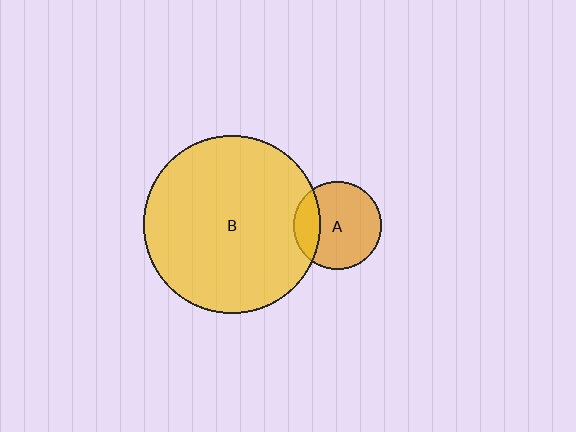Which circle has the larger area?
Circle B (yellow).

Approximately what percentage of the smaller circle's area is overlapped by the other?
Approximately 25%.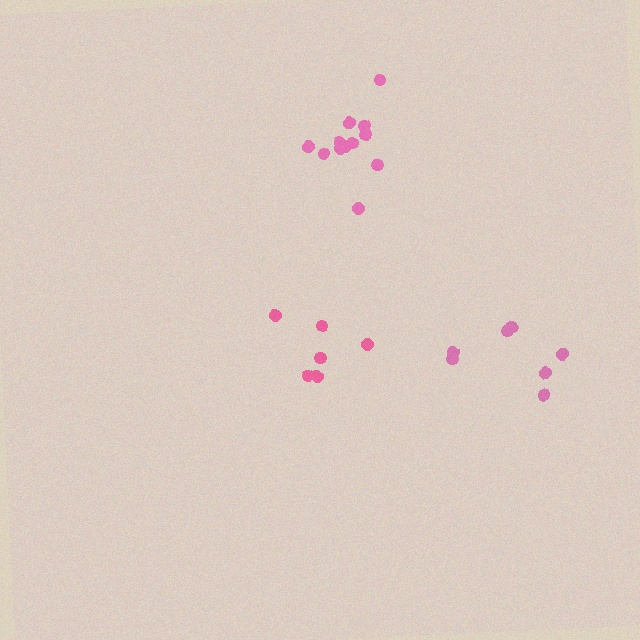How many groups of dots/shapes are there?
There are 3 groups.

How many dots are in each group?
Group 1: 7 dots, Group 2: 6 dots, Group 3: 12 dots (25 total).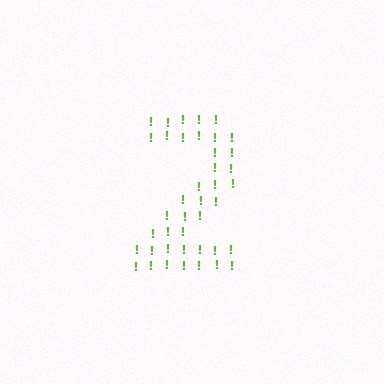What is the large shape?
The large shape is the digit 2.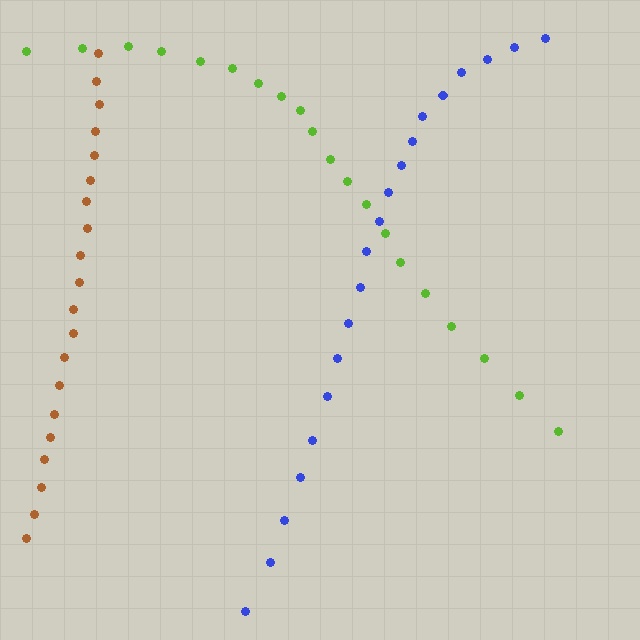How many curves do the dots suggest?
There are 3 distinct paths.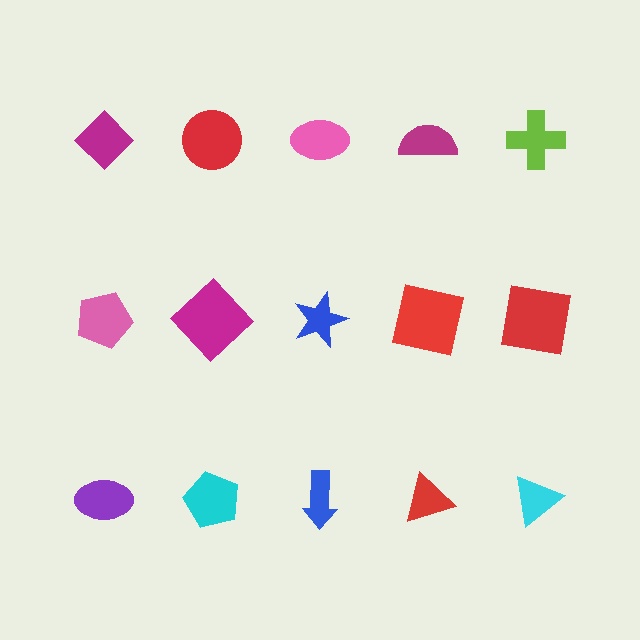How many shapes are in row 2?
5 shapes.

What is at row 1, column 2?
A red circle.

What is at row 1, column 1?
A magenta diamond.